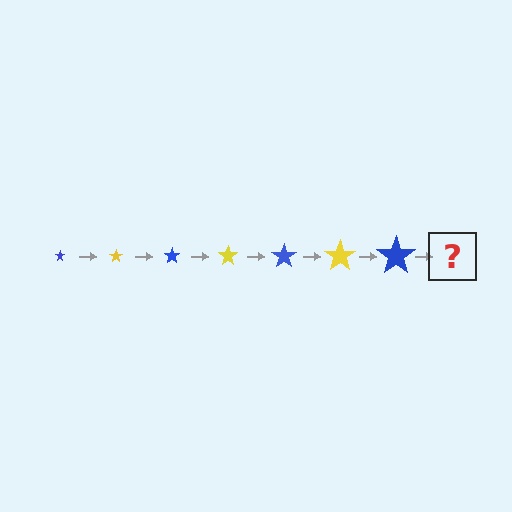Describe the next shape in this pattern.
It should be a yellow star, larger than the previous one.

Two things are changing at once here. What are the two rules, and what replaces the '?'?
The two rules are that the star grows larger each step and the color cycles through blue and yellow. The '?' should be a yellow star, larger than the previous one.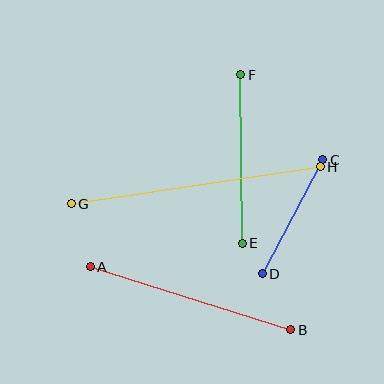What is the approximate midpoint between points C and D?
The midpoint is at approximately (292, 217) pixels.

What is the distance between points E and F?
The distance is approximately 168 pixels.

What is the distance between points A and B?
The distance is approximately 210 pixels.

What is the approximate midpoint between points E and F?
The midpoint is at approximately (241, 159) pixels.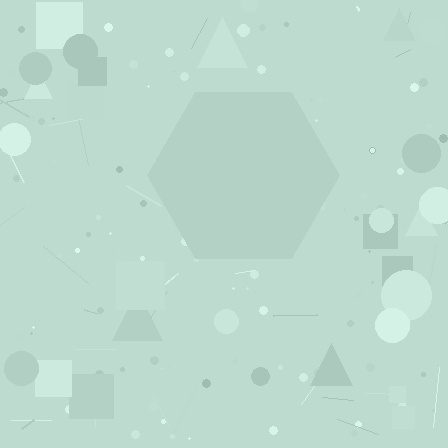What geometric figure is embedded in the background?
A hexagon is embedded in the background.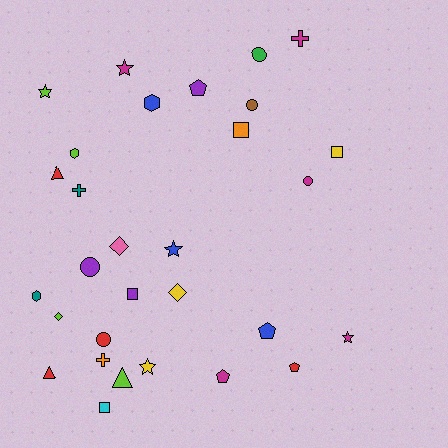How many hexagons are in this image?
There are 3 hexagons.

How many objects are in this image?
There are 30 objects.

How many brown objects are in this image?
There is 1 brown object.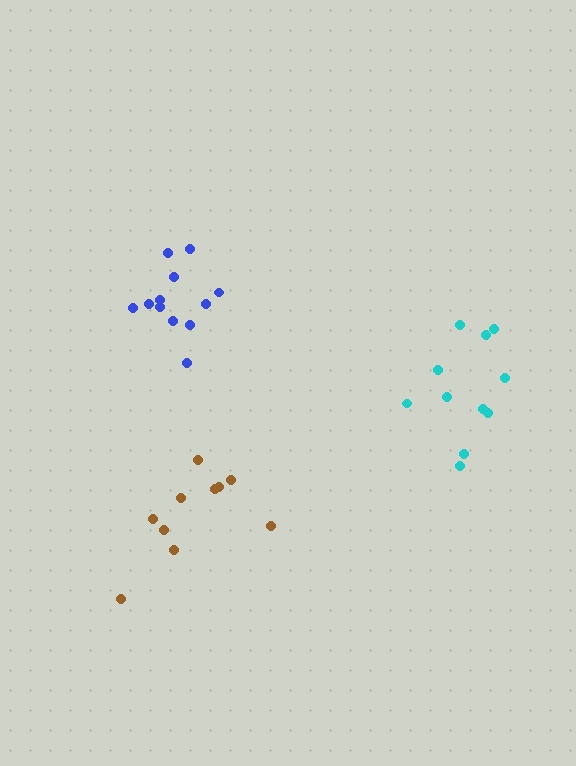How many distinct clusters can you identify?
There are 3 distinct clusters.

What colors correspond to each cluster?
The clusters are colored: cyan, brown, blue.